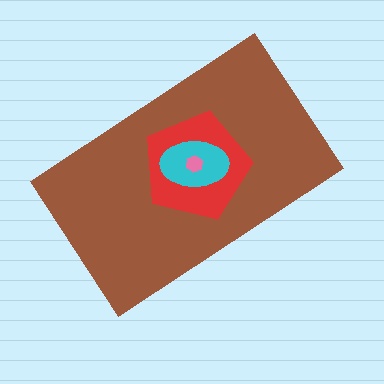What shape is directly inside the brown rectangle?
The red pentagon.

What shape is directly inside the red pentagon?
The cyan ellipse.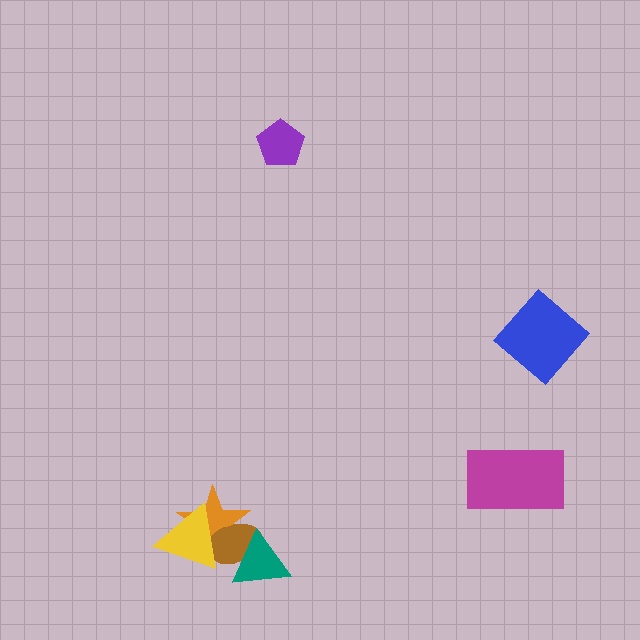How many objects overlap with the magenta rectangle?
0 objects overlap with the magenta rectangle.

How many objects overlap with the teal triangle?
2 objects overlap with the teal triangle.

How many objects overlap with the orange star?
3 objects overlap with the orange star.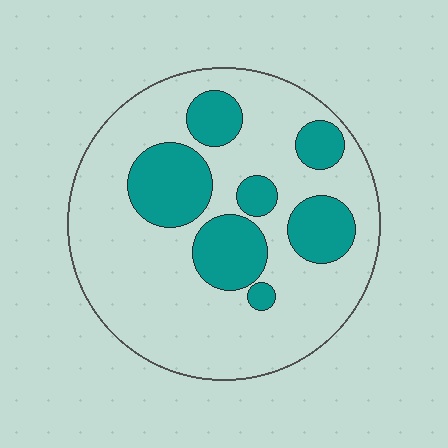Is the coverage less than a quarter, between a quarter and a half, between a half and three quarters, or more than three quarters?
Between a quarter and a half.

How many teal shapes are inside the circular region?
7.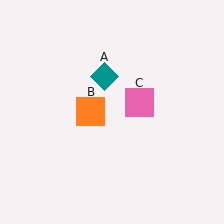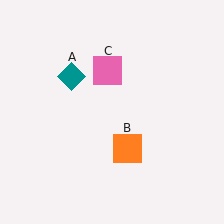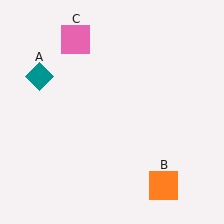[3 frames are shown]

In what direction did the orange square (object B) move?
The orange square (object B) moved down and to the right.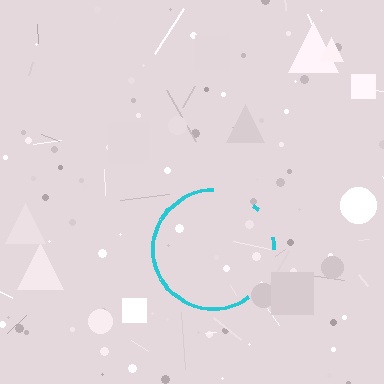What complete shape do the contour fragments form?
The contour fragments form a circle.